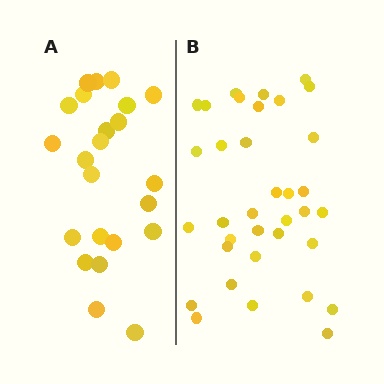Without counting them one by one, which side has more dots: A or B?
Region B (the right region) has more dots.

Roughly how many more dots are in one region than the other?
Region B has roughly 12 or so more dots than region A.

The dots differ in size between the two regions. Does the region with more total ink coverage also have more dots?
No. Region A has more total ink coverage because its dots are larger, but region B actually contains more individual dots. Total area can be misleading — the number of items is what matters here.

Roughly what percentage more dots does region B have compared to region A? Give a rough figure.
About 50% more.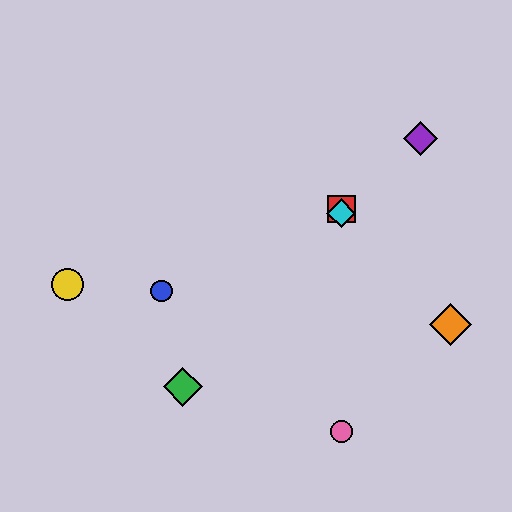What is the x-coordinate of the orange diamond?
The orange diamond is at x≈450.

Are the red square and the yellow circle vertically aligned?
No, the red square is at x≈341 and the yellow circle is at x≈67.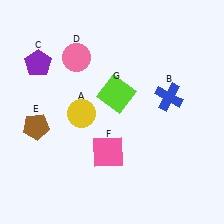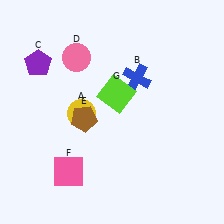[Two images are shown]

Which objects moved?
The objects that moved are: the blue cross (B), the brown pentagon (E), the pink square (F).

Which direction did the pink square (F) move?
The pink square (F) moved left.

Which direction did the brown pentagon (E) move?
The brown pentagon (E) moved right.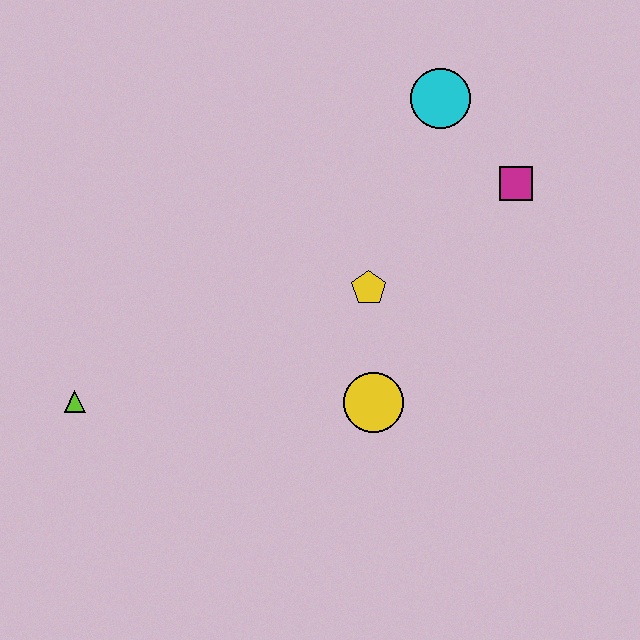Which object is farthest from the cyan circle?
The lime triangle is farthest from the cyan circle.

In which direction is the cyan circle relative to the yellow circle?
The cyan circle is above the yellow circle.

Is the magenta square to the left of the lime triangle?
No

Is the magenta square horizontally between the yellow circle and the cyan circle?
No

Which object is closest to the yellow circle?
The yellow pentagon is closest to the yellow circle.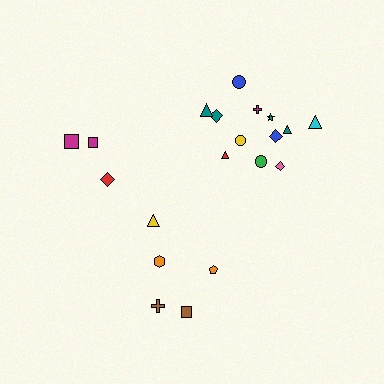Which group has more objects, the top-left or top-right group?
The top-right group.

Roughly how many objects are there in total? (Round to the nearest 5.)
Roughly 20 objects in total.